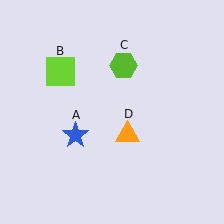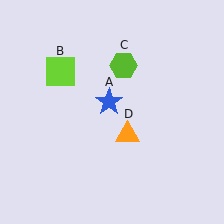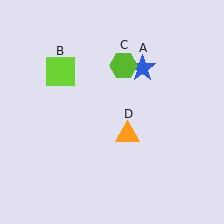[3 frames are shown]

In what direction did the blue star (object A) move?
The blue star (object A) moved up and to the right.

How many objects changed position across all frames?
1 object changed position: blue star (object A).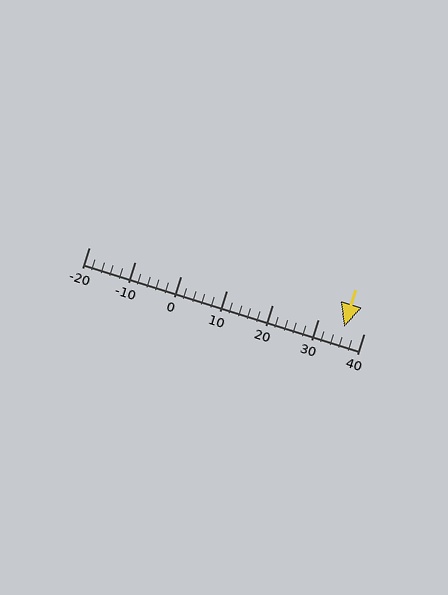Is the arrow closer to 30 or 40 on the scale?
The arrow is closer to 40.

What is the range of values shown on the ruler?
The ruler shows values from -20 to 40.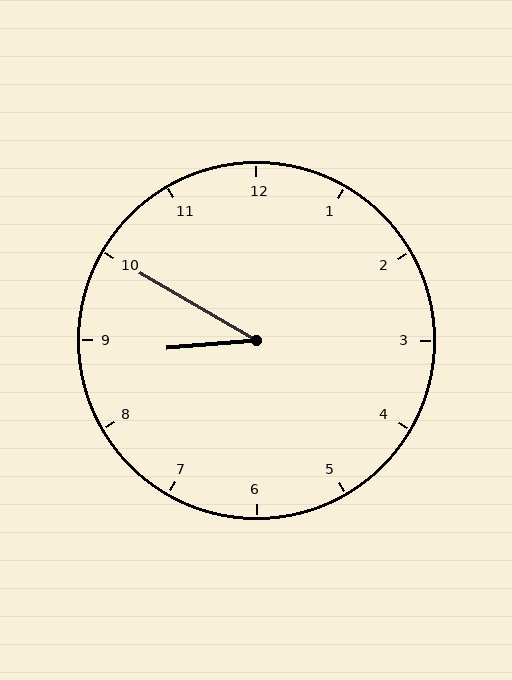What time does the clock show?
8:50.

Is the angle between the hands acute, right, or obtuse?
It is acute.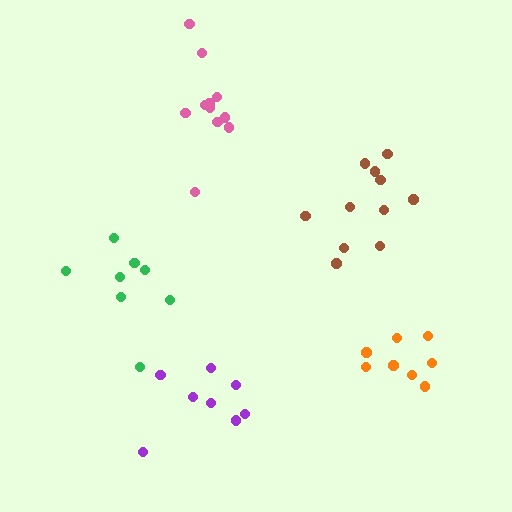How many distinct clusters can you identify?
There are 5 distinct clusters.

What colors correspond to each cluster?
The clusters are colored: purple, brown, orange, green, pink.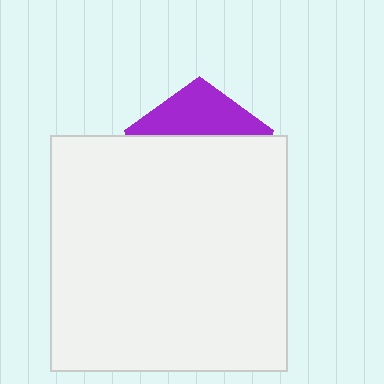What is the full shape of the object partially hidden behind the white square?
The partially hidden object is a purple pentagon.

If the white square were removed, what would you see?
You would see the complete purple pentagon.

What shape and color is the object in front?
The object in front is a white square.